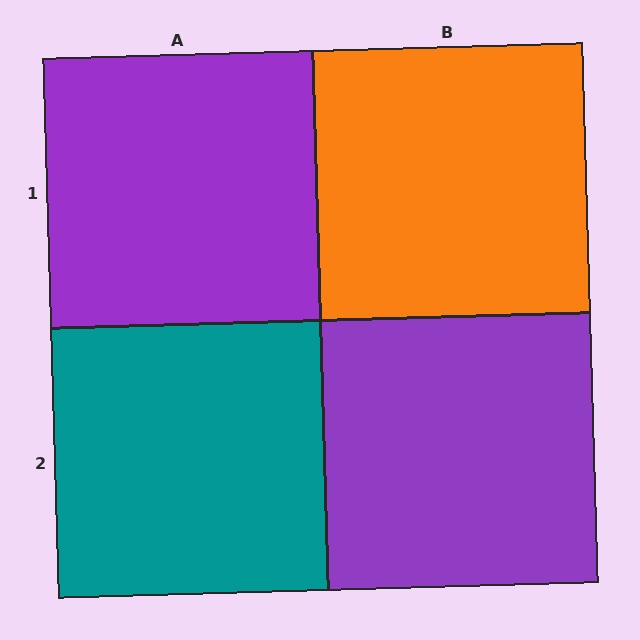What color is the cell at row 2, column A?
Teal.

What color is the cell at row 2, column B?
Purple.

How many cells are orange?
1 cell is orange.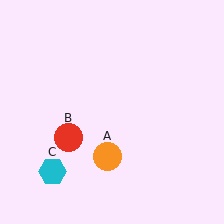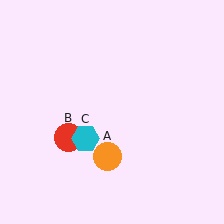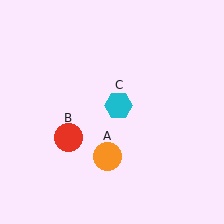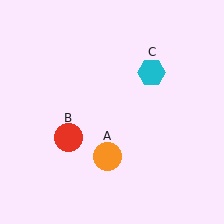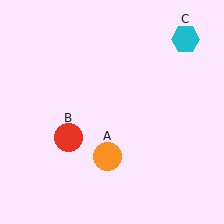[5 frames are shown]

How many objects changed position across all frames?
1 object changed position: cyan hexagon (object C).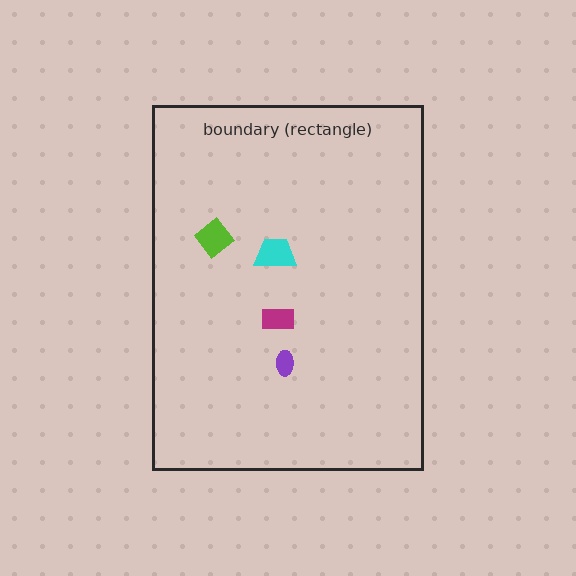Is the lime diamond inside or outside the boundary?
Inside.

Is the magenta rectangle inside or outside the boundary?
Inside.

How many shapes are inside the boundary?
4 inside, 0 outside.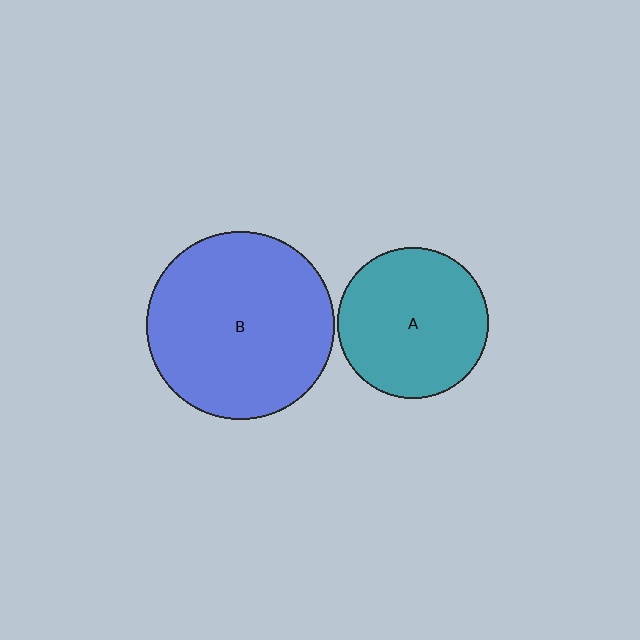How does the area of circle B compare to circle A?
Approximately 1.6 times.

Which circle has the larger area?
Circle B (blue).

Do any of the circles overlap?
No, none of the circles overlap.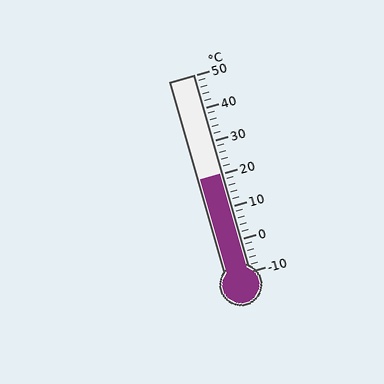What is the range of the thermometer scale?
The thermometer scale ranges from -10°C to 50°C.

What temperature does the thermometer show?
The thermometer shows approximately 20°C.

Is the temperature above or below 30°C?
The temperature is below 30°C.